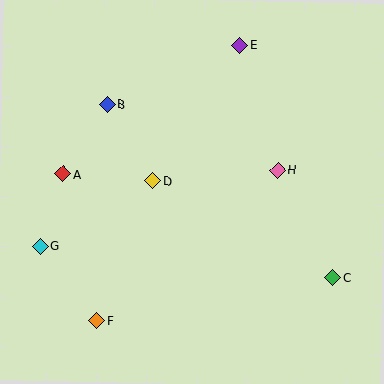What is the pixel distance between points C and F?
The distance between C and F is 240 pixels.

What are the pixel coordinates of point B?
Point B is at (107, 104).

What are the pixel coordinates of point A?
Point A is at (63, 174).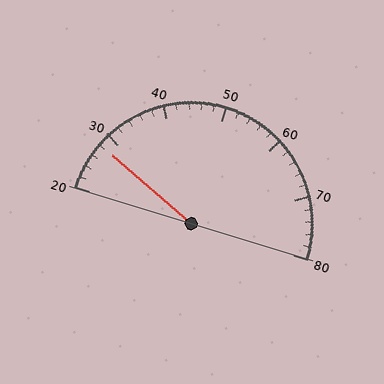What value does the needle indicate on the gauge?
The needle indicates approximately 28.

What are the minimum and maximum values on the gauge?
The gauge ranges from 20 to 80.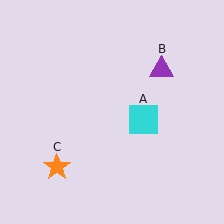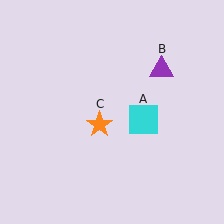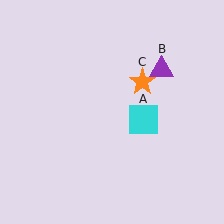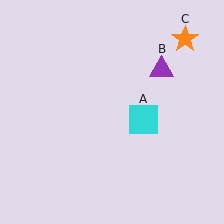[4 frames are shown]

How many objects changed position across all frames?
1 object changed position: orange star (object C).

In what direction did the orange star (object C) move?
The orange star (object C) moved up and to the right.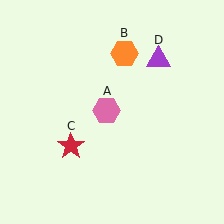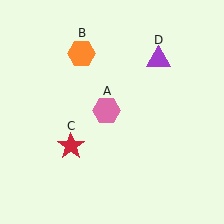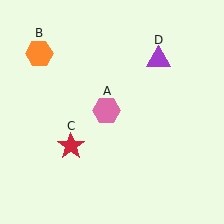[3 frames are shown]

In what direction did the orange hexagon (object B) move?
The orange hexagon (object B) moved left.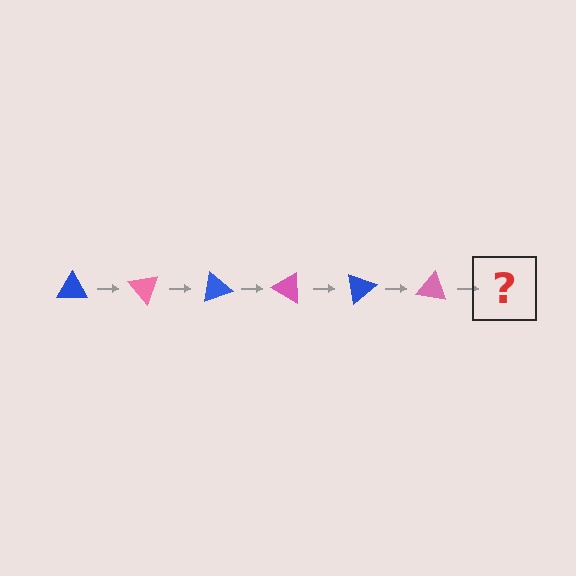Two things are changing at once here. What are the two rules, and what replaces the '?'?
The two rules are that it rotates 50 degrees each step and the color cycles through blue and pink. The '?' should be a blue triangle, rotated 300 degrees from the start.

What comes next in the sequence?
The next element should be a blue triangle, rotated 300 degrees from the start.